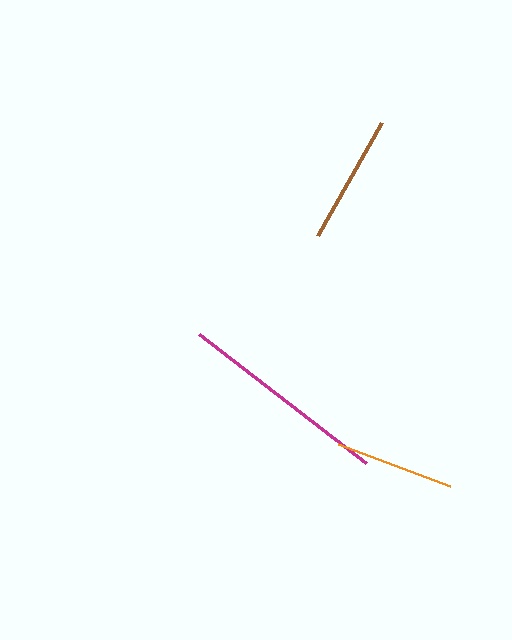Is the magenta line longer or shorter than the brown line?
The magenta line is longer than the brown line.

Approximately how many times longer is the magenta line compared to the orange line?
The magenta line is approximately 1.8 times the length of the orange line.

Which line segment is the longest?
The magenta line is the longest at approximately 211 pixels.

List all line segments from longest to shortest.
From longest to shortest: magenta, brown, orange.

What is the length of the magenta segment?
The magenta segment is approximately 211 pixels long.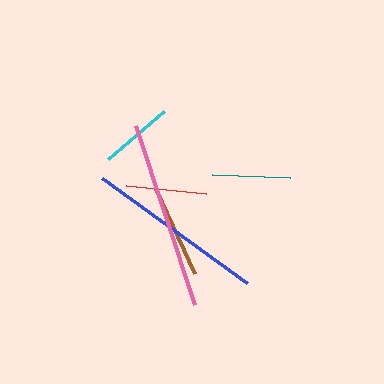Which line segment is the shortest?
The cyan line is the shortest at approximately 74 pixels.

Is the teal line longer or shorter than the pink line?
The pink line is longer than the teal line.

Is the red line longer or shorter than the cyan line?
The red line is longer than the cyan line.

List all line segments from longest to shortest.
From longest to shortest: pink, blue, brown, red, teal, cyan.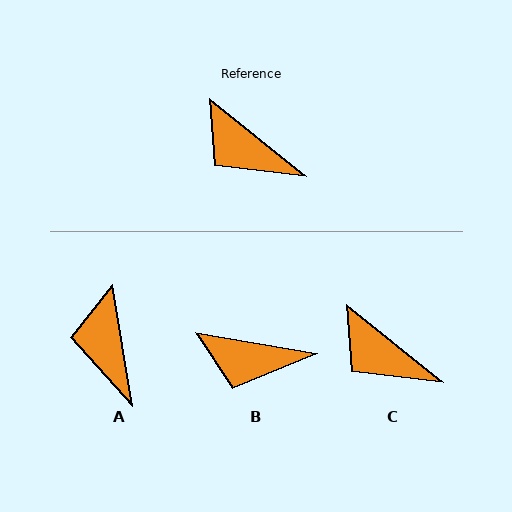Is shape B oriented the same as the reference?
No, it is off by about 29 degrees.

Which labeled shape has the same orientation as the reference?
C.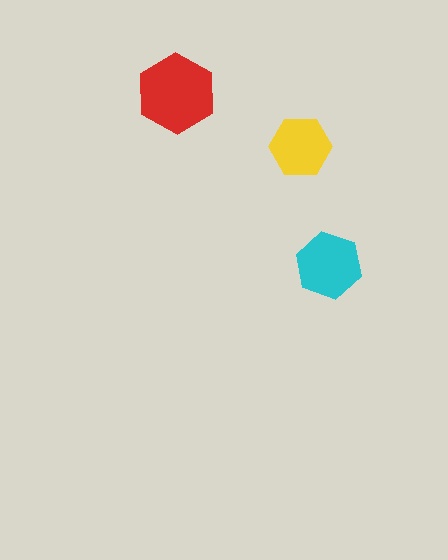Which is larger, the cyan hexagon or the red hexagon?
The red one.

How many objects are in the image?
There are 3 objects in the image.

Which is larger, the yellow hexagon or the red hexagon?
The red one.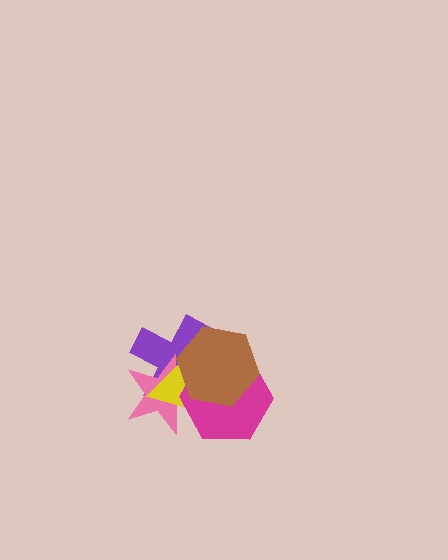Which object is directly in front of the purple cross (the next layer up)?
The pink star is directly in front of the purple cross.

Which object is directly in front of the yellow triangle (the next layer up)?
The magenta hexagon is directly in front of the yellow triangle.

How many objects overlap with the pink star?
4 objects overlap with the pink star.